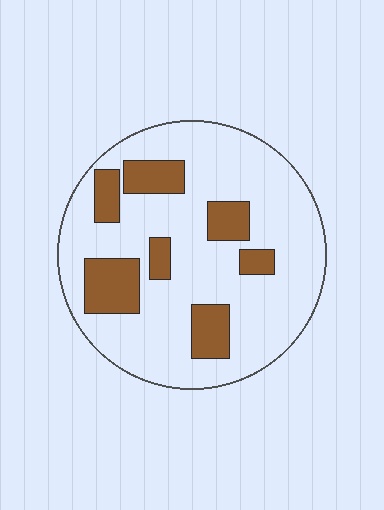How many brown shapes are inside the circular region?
7.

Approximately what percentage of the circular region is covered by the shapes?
Approximately 20%.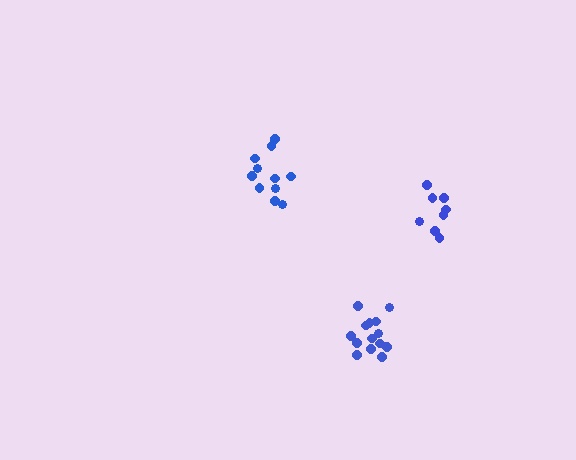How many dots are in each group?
Group 1: 14 dots, Group 2: 11 dots, Group 3: 8 dots (33 total).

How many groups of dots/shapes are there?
There are 3 groups.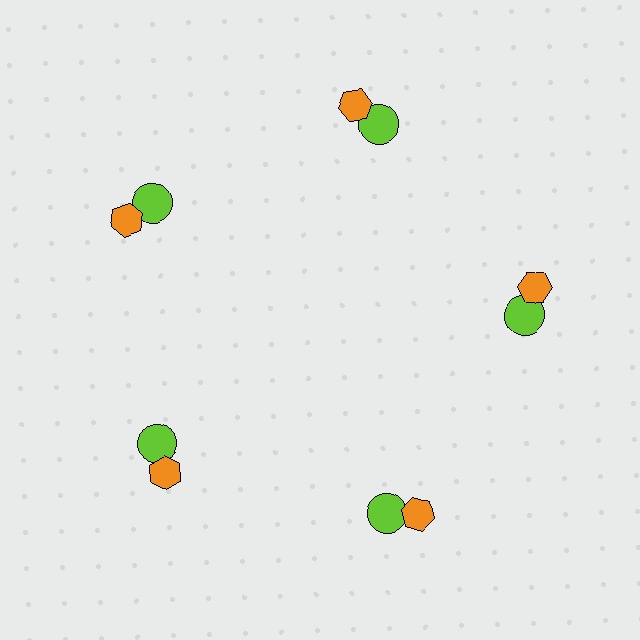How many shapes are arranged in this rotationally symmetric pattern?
There are 10 shapes, arranged in 5 groups of 2.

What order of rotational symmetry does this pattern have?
This pattern has 5-fold rotational symmetry.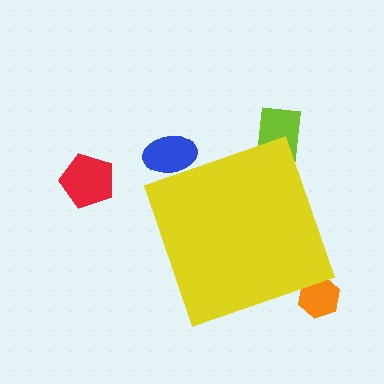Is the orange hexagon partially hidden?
Yes, the orange hexagon is partially hidden behind the yellow diamond.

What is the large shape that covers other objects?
A yellow diamond.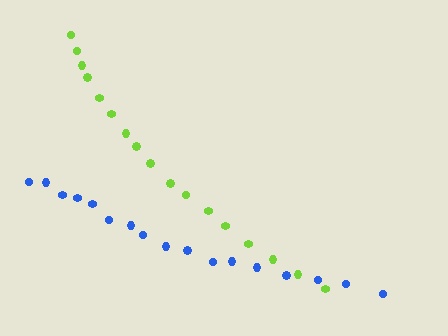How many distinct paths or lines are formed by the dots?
There are 2 distinct paths.